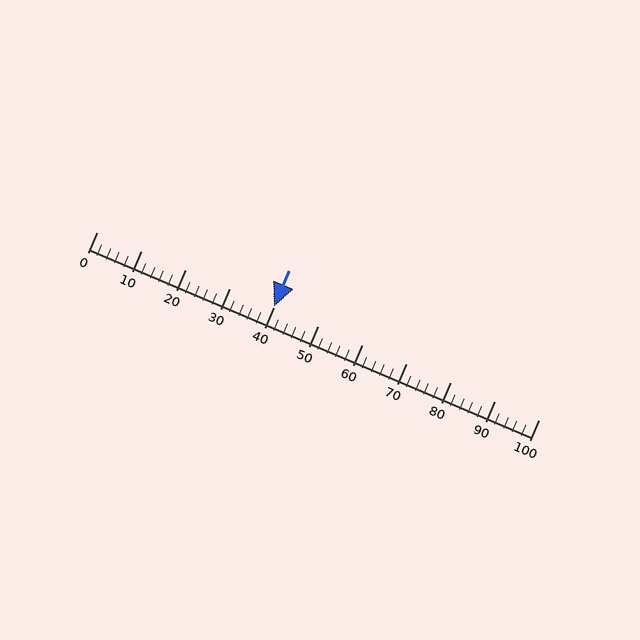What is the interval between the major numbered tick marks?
The major tick marks are spaced 10 units apart.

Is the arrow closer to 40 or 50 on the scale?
The arrow is closer to 40.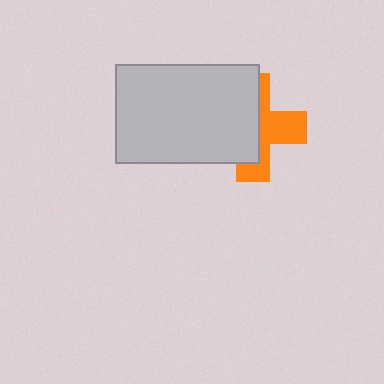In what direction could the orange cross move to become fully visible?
The orange cross could move right. That would shift it out from behind the light gray rectangle entirely.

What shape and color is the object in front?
The object in front is a light gray rectangle.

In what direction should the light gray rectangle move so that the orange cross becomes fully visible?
The light gray rectangle should move left. That is the shortest direction to clear the overlap and leave the orange cross fully visible.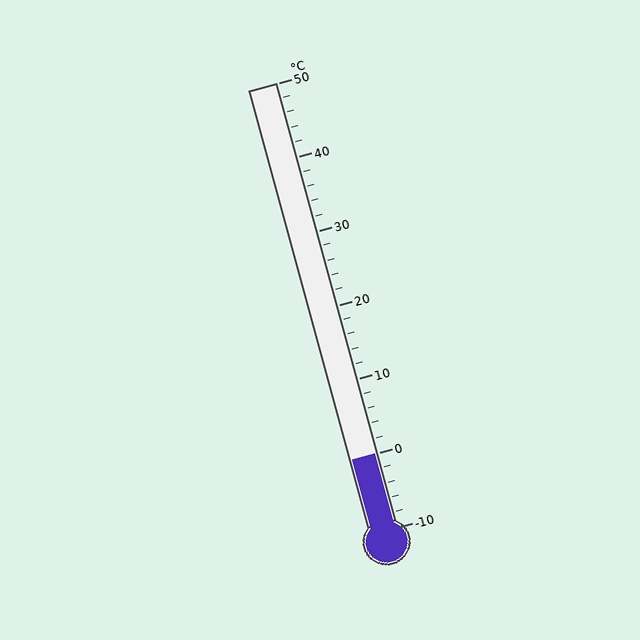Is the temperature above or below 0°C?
The temperature is at 0°C.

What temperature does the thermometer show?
The thermometer shows approximately 0°C.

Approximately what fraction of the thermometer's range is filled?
The thermometer is filled to approximately 15% of its range.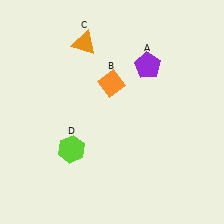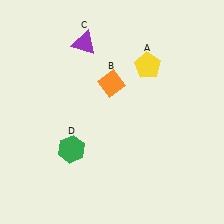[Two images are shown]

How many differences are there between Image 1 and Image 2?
There are 3 differences between the two images.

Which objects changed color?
A changed from purple to yellow. C changed from orange to purple. D changed from lime to green.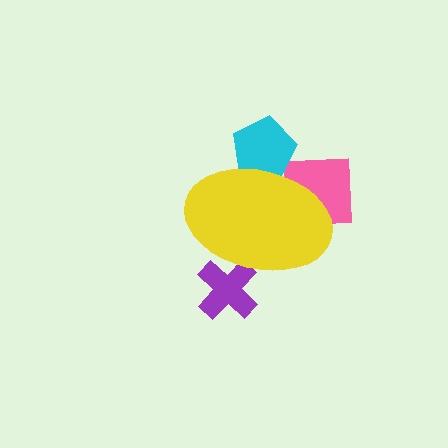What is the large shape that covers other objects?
A yellow ellipse.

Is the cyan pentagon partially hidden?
Yes, the cyan pentagon is partially hidden behind the yellow ellipse.